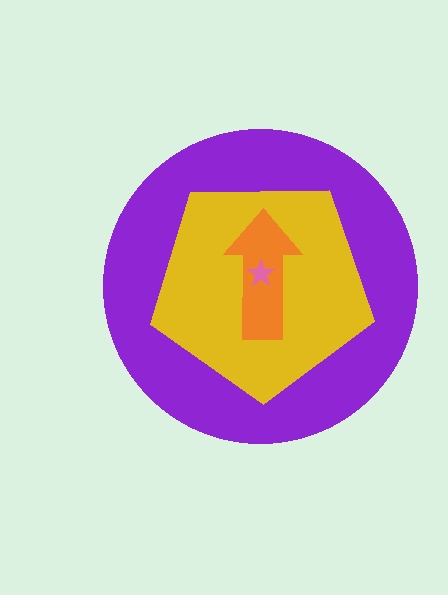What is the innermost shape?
The pink star.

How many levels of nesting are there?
4.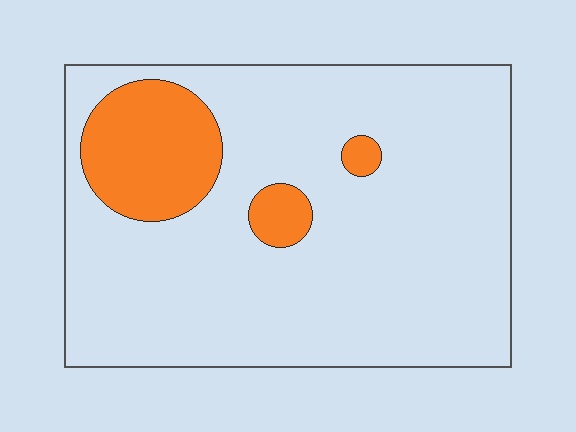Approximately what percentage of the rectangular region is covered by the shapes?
Approximately 15%.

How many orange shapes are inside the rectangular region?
3.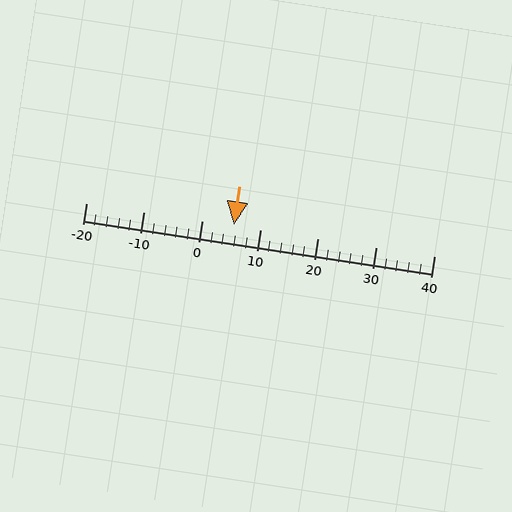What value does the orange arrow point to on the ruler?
The orange arrow points to approximately 6.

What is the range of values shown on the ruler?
The ruler shows values from -20 to 40.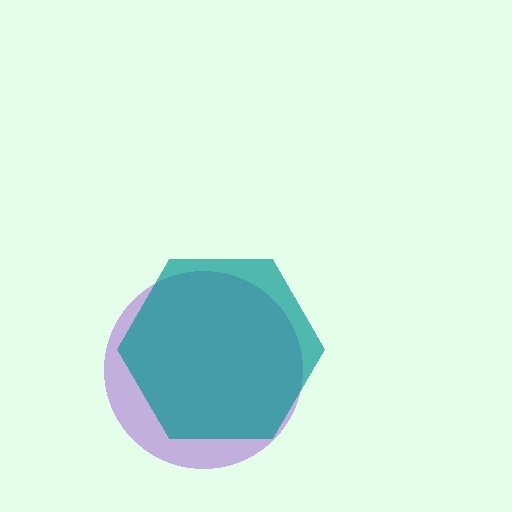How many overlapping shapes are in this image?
There are 2 overlapping shapes in the image.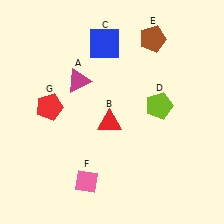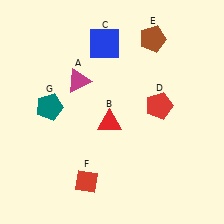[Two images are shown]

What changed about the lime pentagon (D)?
In Image 1, D is lime. In Image 2, it changed to red.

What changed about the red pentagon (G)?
In Image 1, G is red. In Image 2, it changed to teal.